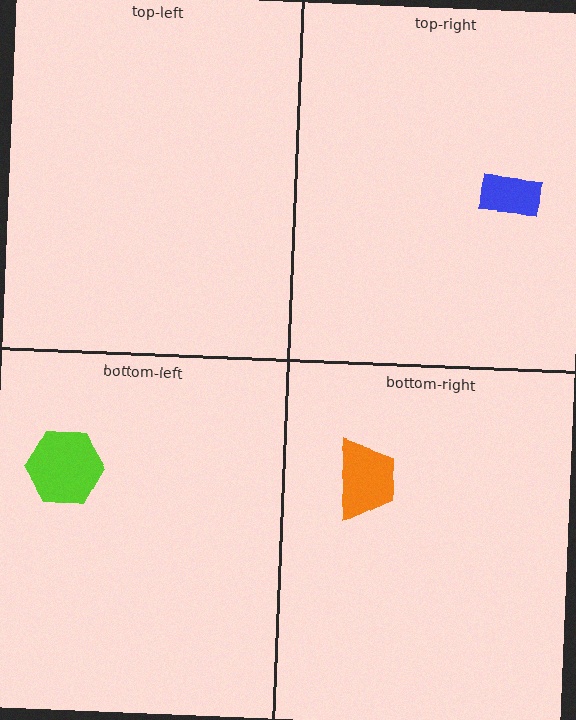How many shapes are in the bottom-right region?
1.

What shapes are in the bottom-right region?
The orange trapezoid.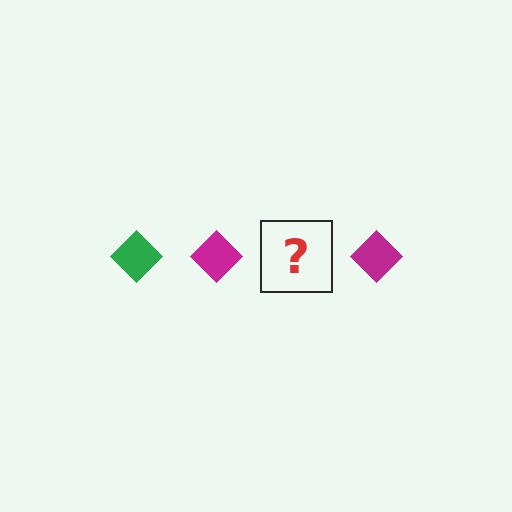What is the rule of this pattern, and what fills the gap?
The rule is that the pattern cycles through green, magenta diamonds. The gap should be filled with a green diamond.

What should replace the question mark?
The question mark should be replaced with a green diamond.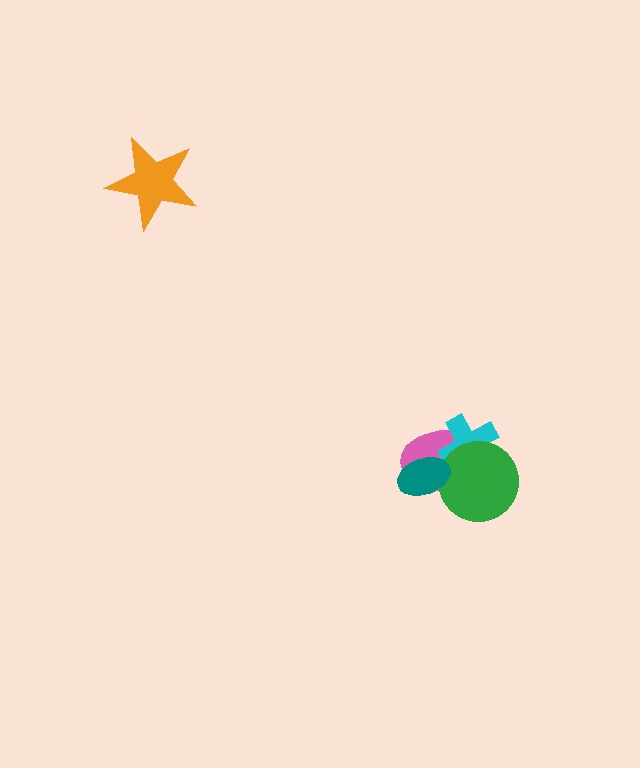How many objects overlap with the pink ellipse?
3 objects overlap with the pink ellipse.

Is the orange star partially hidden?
No, no other shape covers it.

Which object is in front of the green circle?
The teal ellipse is in front of the green circle.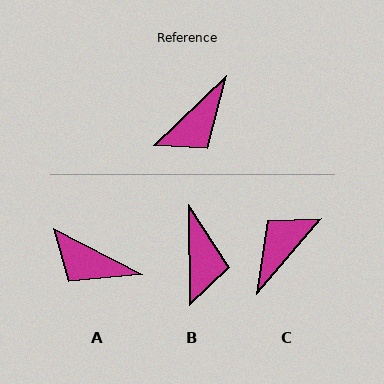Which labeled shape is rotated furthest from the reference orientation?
C, about 174 degrees away.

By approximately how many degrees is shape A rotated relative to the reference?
Approximately 71 degrees clockwise.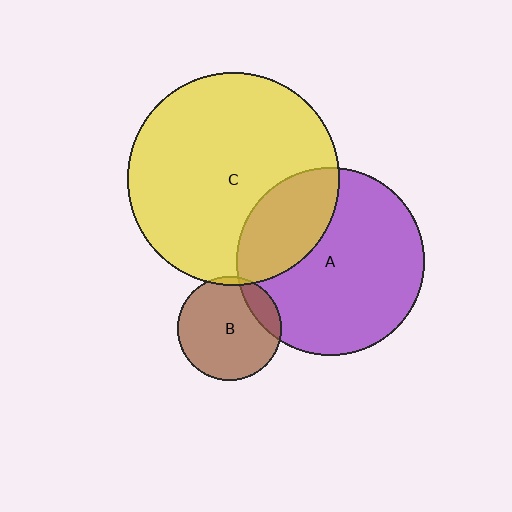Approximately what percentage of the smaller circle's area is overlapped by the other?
Approximately 5%.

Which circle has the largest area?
Circle C (yellow).